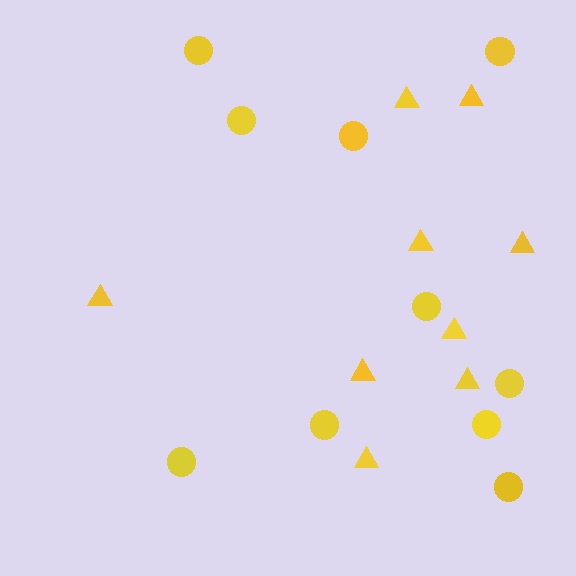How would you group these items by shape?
There are 2 groups: one group of triangles (9) and one group of circles (10).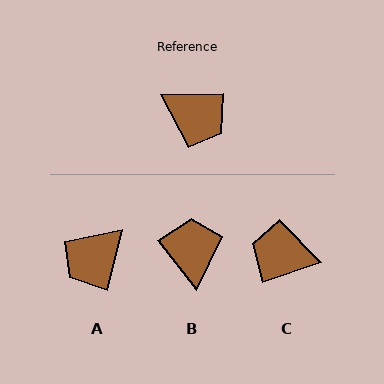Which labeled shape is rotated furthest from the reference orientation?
C, about 163 degrees away.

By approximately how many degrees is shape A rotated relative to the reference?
Approximately 106 degrees clockwise.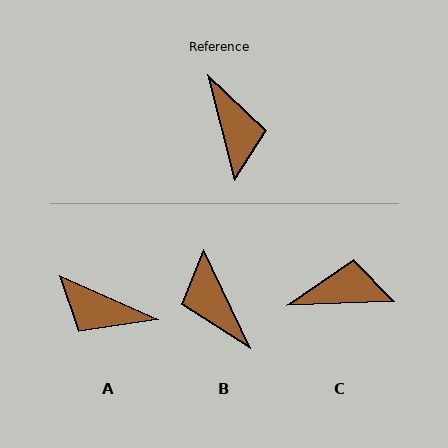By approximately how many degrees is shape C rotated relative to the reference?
Approximately 78 degrees counter-clockwise.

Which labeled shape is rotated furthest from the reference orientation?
B, about 169 degrees away.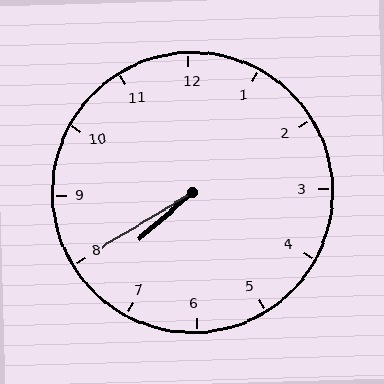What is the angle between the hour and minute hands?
Approximately 10 degrees.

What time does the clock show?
7:40.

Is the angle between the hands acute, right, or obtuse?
It is acute.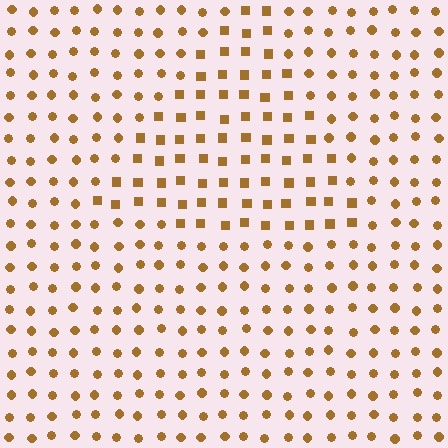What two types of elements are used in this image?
The image uses squares inside the triangle region and circles outside it.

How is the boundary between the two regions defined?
The boundary is defined by a change in element shape: squares inside vs. circles outside. All elements share the same color and spacing.